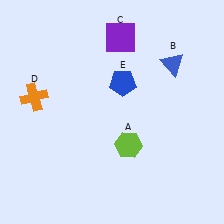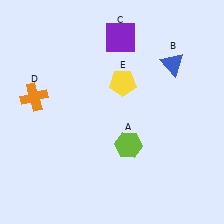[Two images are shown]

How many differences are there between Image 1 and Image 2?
There is 1 difference between the two images.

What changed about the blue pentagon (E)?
In Image 1, E is blue. In Image 2, it changed to yellow.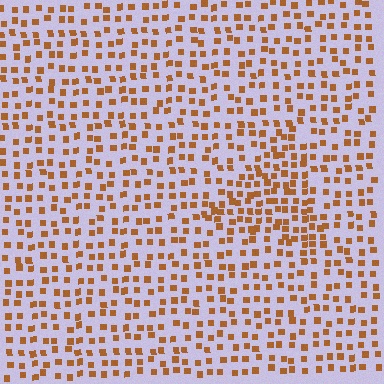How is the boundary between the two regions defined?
The boundary is defined by a change in element density (approximately 1.7x ratio). All elements are the same color, size, and shape.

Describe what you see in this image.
The image contains small brown elements arranged at two different densities. A triangle-shaped region is visible where the elements are more densely packed than the surrounding area.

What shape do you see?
I see a triangle.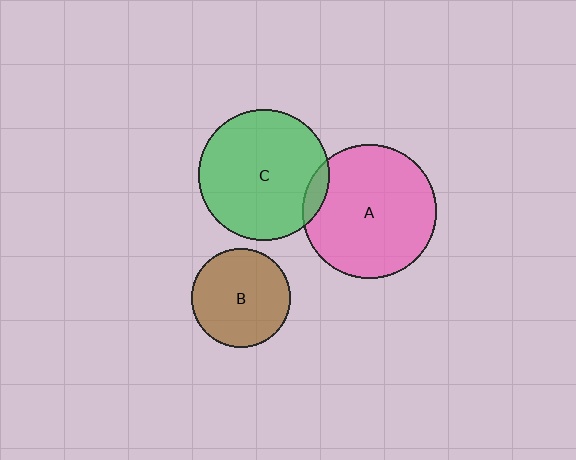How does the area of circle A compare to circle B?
Approximately 1.8 times.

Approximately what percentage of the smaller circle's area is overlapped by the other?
Approximately 10%.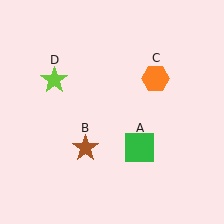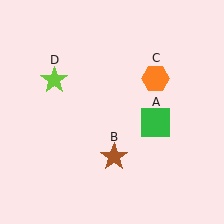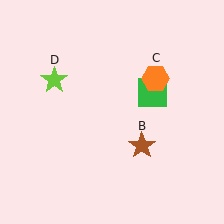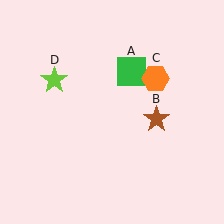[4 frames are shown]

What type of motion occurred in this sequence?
The green square (object A), brown star (object B) rotated counterclockwise around the center of the scene.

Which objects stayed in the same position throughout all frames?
Orange hexagon (object C) and lime star (object D) remained stationary.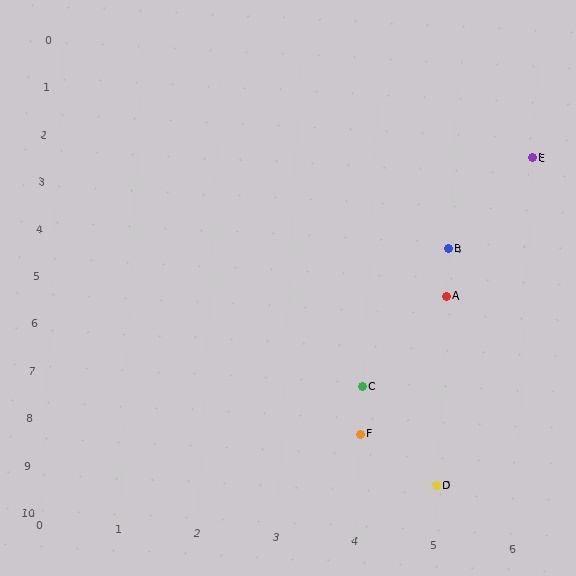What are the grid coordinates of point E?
Point E is at grid coordinates (6, 2).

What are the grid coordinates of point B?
Point B is at grid coordinates (5, 4).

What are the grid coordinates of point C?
Point C is at grid coordinates (4, 7).